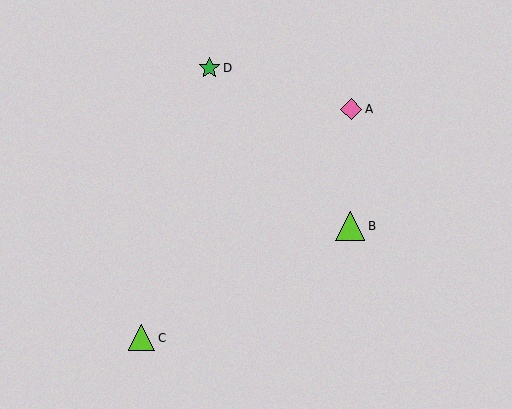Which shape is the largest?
The lime triangle (labeled B) is the largest.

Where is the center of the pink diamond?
The center of the pink diamond is at (351, 109).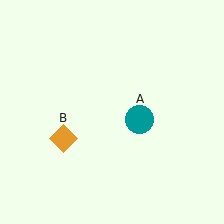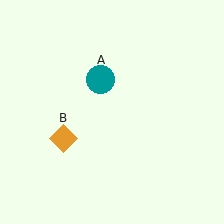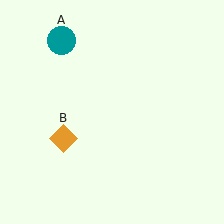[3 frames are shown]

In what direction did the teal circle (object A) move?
The teal circle (object A) moved up and to the left.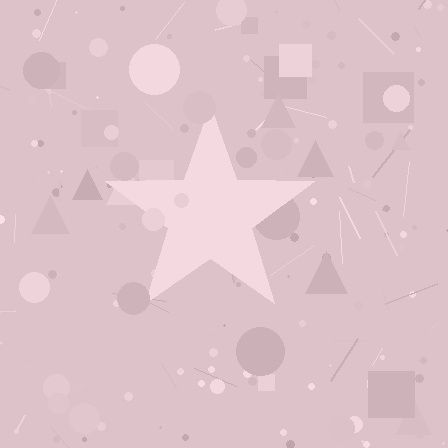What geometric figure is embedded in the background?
A star is embedded in the background.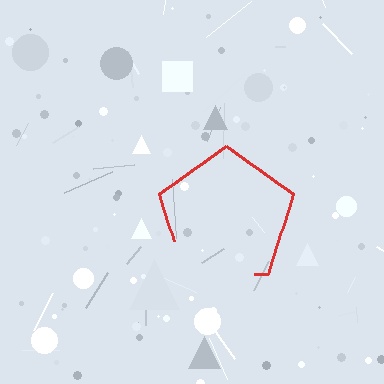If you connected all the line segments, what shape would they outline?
They would outline a pentagon.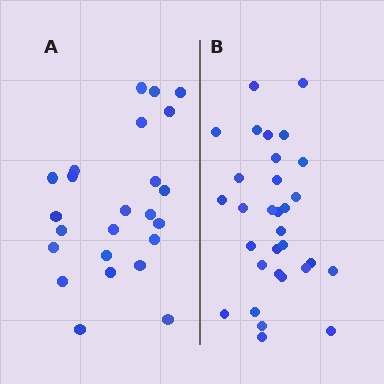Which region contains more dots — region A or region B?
Region B (the right region) has more dots.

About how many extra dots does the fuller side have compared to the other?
Region B has roughly 8 or so more dots than region A.